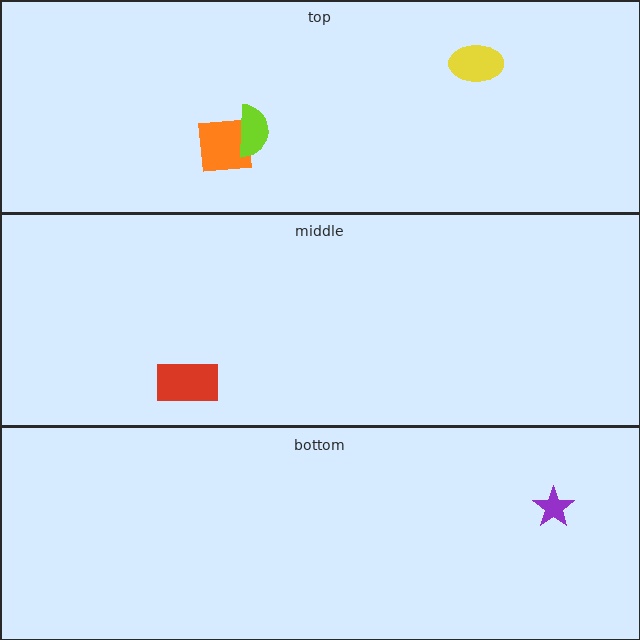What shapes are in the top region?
The yellow ellipse, the orange square, the lime semicircle.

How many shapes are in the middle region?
1.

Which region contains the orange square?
The top region.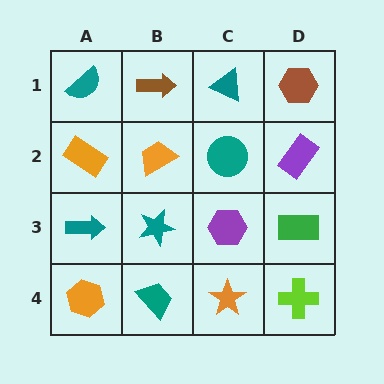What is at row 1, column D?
A brown hexagon.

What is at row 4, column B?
A teal trapezoid.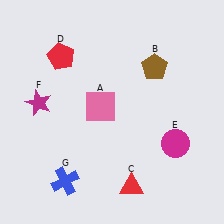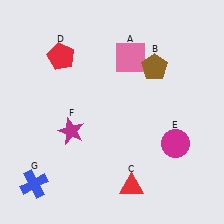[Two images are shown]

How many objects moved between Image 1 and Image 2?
3 objects moved between the two images.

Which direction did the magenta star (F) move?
The magenta star (F) moved right.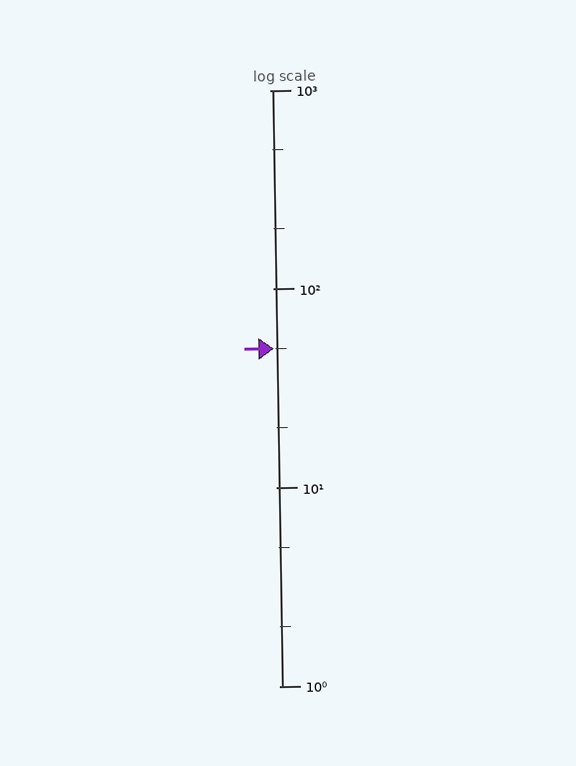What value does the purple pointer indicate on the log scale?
The pointer indicates approximately 50.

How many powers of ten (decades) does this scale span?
The scale spans 3 decades, from 1 to 1000.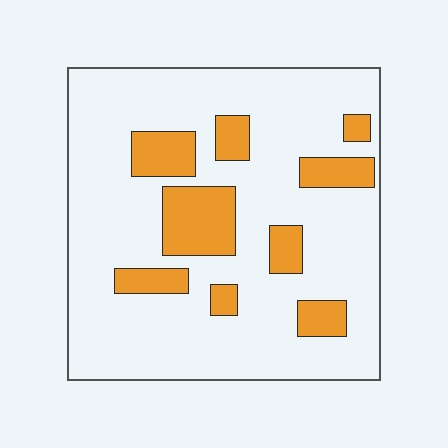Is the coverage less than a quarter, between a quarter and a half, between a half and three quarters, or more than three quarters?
Less than a quarter.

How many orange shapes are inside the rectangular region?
9.